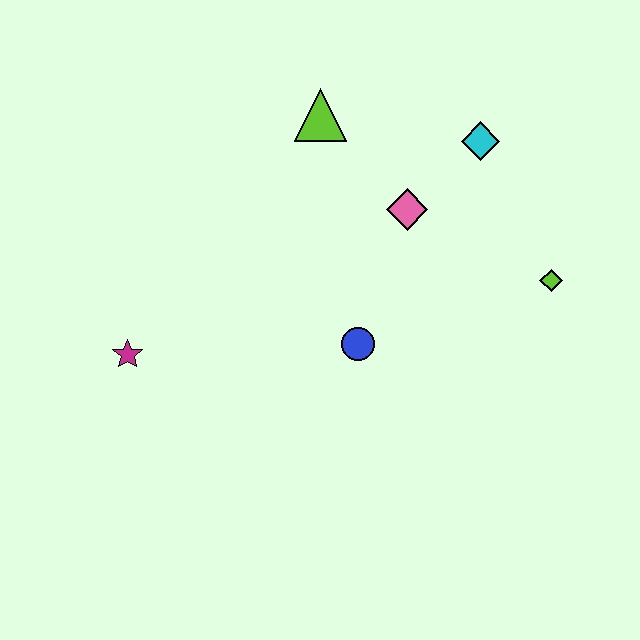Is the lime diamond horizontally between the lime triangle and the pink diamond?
No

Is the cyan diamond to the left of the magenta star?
No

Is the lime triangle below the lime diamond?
No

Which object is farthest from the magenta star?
The lime diamond is farthest from the magenta star.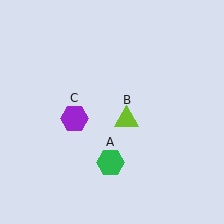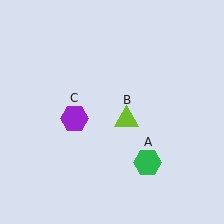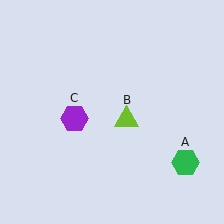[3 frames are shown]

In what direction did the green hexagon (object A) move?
The green hexagon (object A) moved right.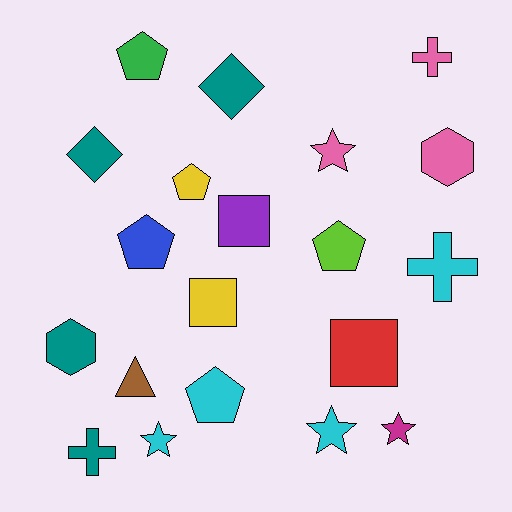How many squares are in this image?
There are 3 squares.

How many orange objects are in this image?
There are no orange objects.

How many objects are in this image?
There are 20 objects.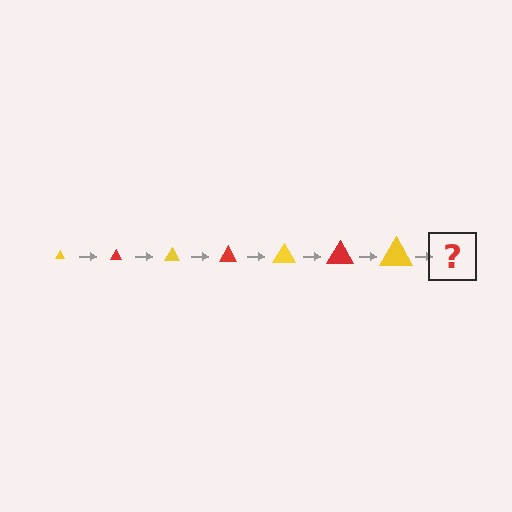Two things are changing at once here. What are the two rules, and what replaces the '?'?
The two rules are that the triangle grows larger each step and the color cycles through yellow and red. The '?' should be a red triangle, larger than the previous one.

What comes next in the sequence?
The next element should be a red triangle, larger than the previous one.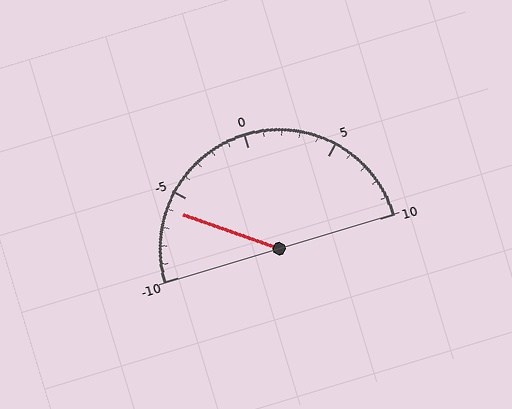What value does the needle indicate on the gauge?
The needle indicates approximately -6.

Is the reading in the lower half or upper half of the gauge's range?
The reading is in the lower half of the range (-10 to 10).